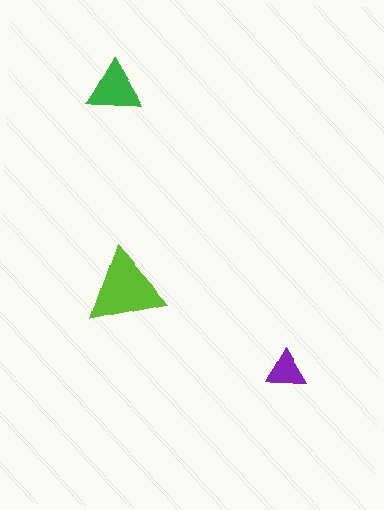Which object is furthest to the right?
The purple triangle is rightmost.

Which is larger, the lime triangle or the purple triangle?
The lime one.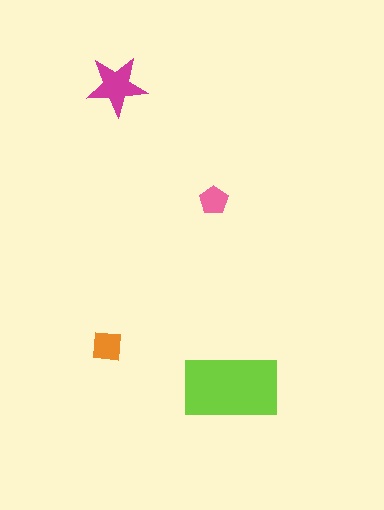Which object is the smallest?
The pink pentagon.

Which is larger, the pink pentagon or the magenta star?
The magenta star.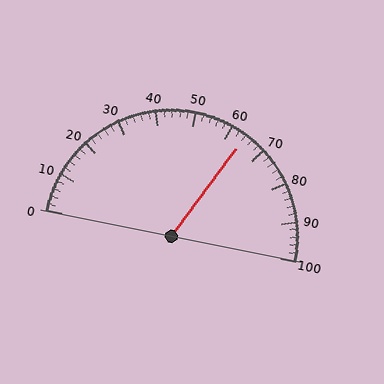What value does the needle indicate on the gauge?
The needle indicates approximately 64.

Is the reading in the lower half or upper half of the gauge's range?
The reading is in the upper half of the range (0 to 100).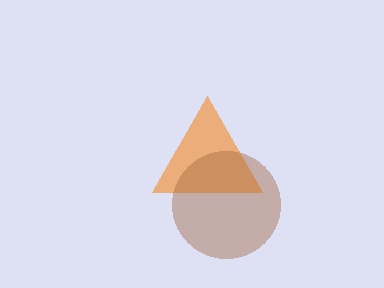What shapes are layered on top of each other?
The layered shapes are: an orange triangle, a brown circle.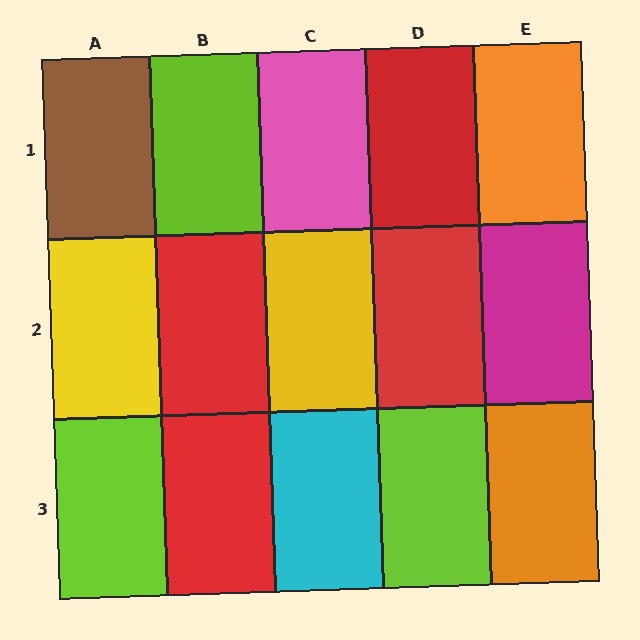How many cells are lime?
3 cells are lime.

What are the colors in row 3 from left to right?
Lime, red, cyan, lime, orange.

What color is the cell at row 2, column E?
Magenta.